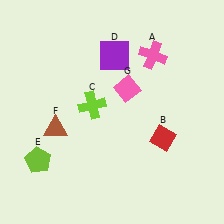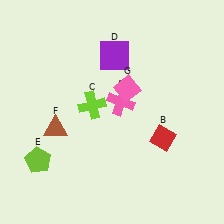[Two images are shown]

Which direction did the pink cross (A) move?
The pink cross (A) moved down.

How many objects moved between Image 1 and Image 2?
1 object moved between the two images.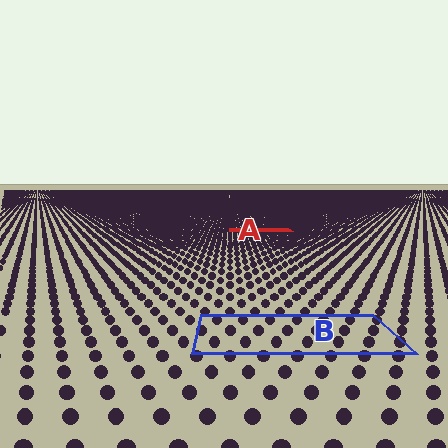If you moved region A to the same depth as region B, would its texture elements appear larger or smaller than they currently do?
They would appear larger. At a closer depth, the same texture elements are projected at a bigger on-screen size.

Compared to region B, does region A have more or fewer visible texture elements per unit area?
Region A has more texture elements per unit area — they are packed more densely because it is farther away.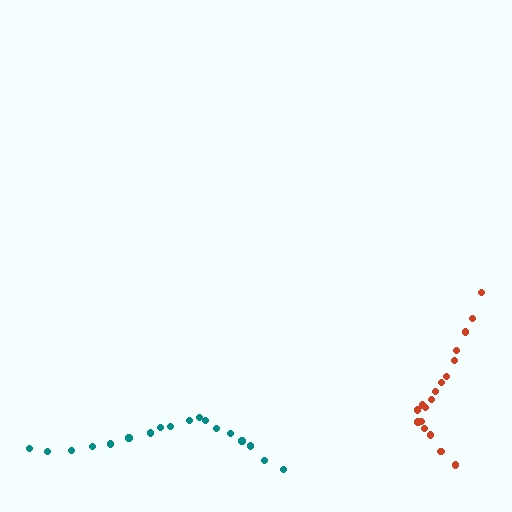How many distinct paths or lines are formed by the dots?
There are 2 distinct paths.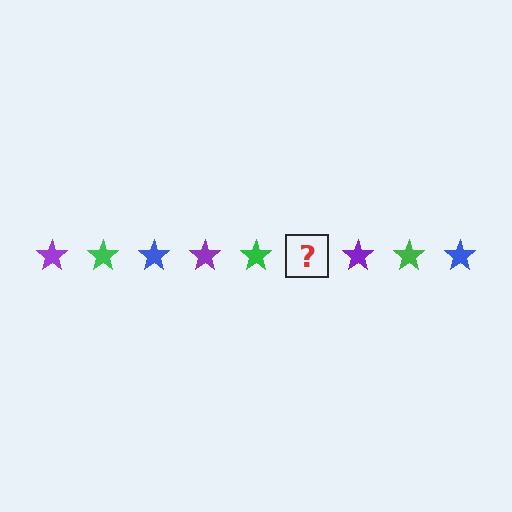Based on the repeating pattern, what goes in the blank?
The blank should be a blue star.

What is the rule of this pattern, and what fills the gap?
The rule is that the pattern cycles through purple, green, blue stars. The gap should be filled with a blue star.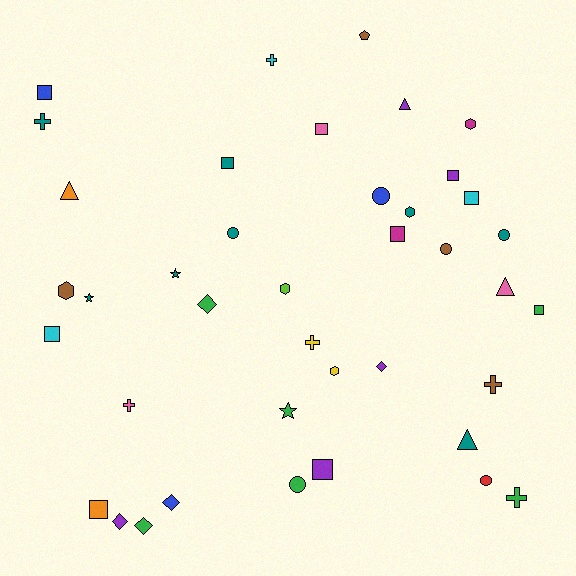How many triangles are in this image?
There are 4 triangles.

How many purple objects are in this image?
There are 5 purple objects.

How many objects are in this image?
There are 40 objects.